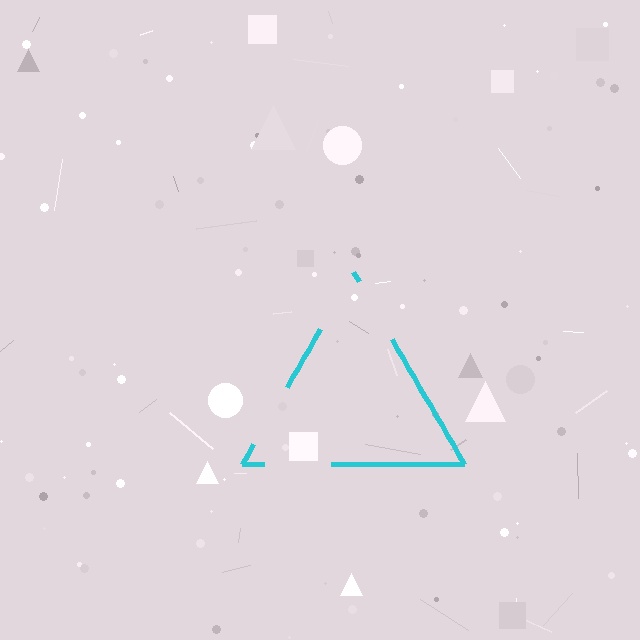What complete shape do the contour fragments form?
The contour fragments form a triangle.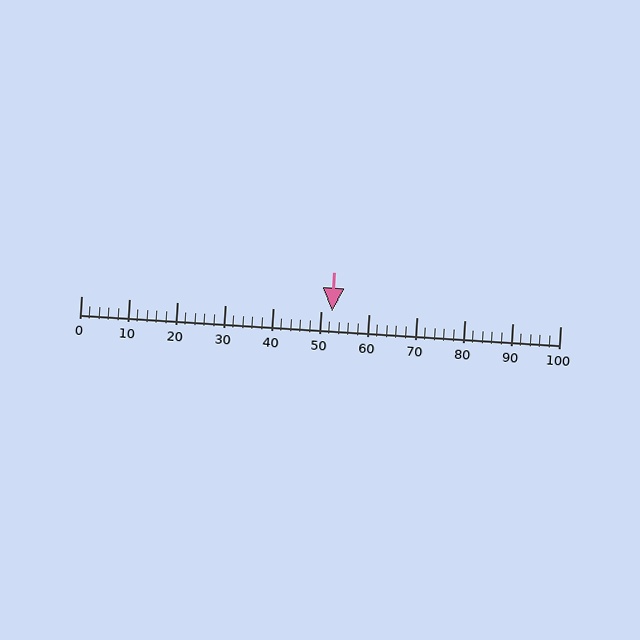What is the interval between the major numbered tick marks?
The major tick marks are spaced 10 units apart.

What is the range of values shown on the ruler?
The ruler shows values from 0 to 100.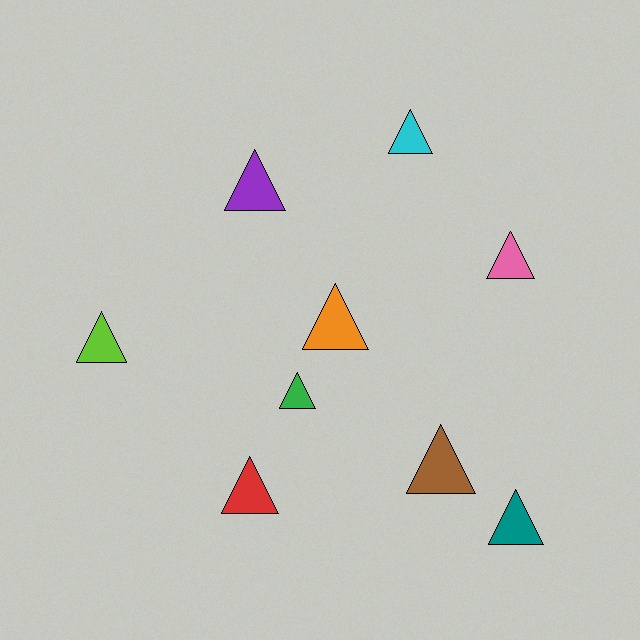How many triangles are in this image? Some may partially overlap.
There are 9 triangles.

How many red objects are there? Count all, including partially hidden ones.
There is 1 red object.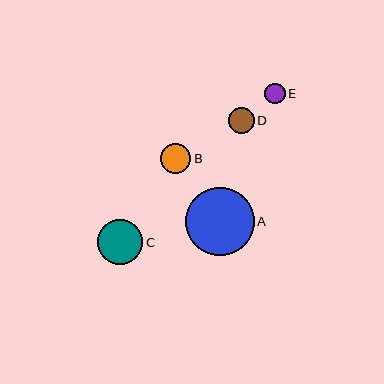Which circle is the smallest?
Circle E is the smallest with a size of approximately 21 pixels.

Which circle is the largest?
Circle A is the largest with a size of approximately 68 pixels.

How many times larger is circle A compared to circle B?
Circle A is approximately 2.3 times the size of circle B.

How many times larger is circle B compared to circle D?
Circle B is approximately 1.1 times the size of circle D.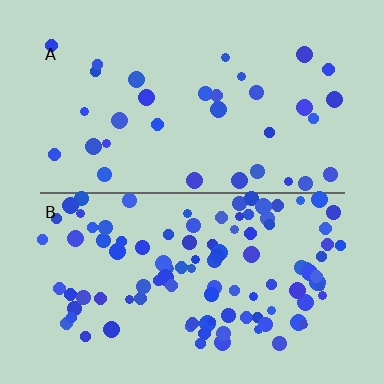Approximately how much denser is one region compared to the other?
Approximately 3.1× — region B over region A.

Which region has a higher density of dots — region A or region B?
B (the bottom).